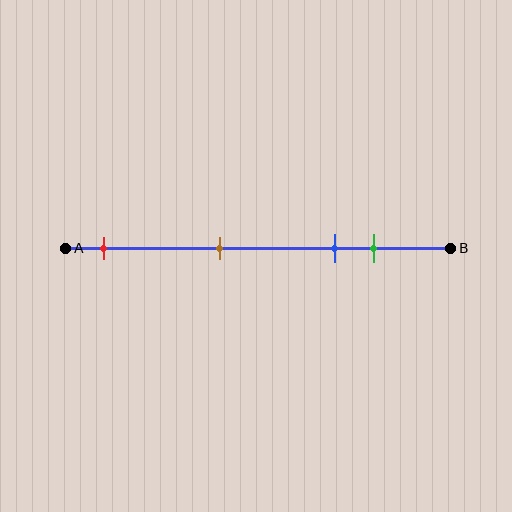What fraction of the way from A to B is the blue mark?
The blue mark is approximately 70% (0.7) of the way from A to B.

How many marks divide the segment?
There are 4 marks dividing the segment.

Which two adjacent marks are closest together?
The blue and green marks are the closest adjacent pair.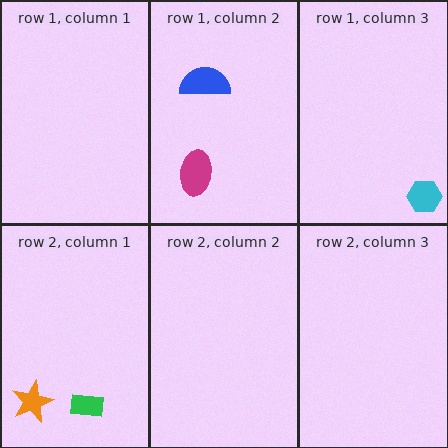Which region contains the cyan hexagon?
The row 1, column 3 region.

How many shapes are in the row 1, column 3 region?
1.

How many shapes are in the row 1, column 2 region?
2.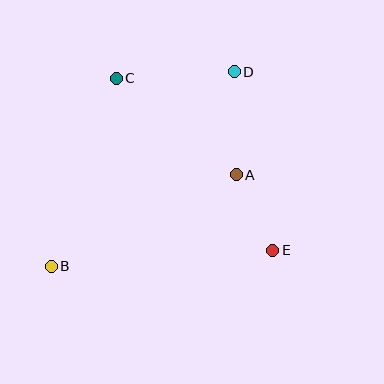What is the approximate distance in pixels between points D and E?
The distance between D and E is approximately 183 pixels.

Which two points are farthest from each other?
Points B and D are farthest from each other.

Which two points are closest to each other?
Points A and E are closest to each other.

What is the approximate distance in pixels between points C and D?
The distance between C and D is approximately 118 pixels.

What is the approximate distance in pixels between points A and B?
The distance between A and B is approximately 206 pixels.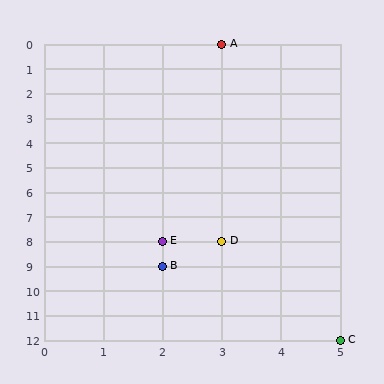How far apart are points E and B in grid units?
Points E and B are 1 row apart.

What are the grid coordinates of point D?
Point D is at grid coordinates (3, 8).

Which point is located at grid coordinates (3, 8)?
Point D is at (3, 8).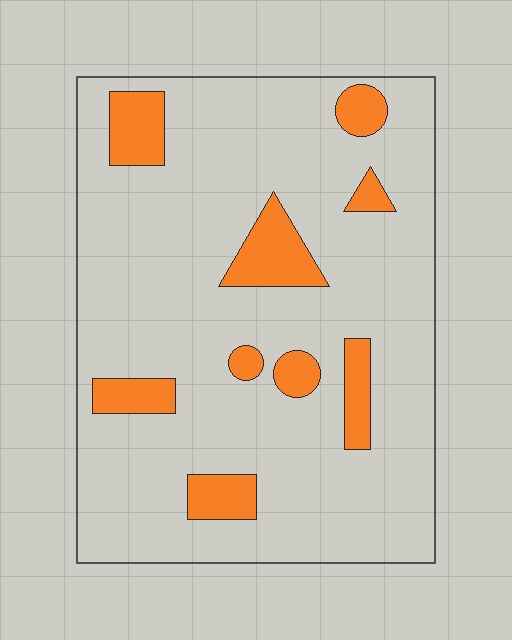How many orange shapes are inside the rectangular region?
9.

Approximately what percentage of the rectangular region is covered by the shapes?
Approximately 15%.